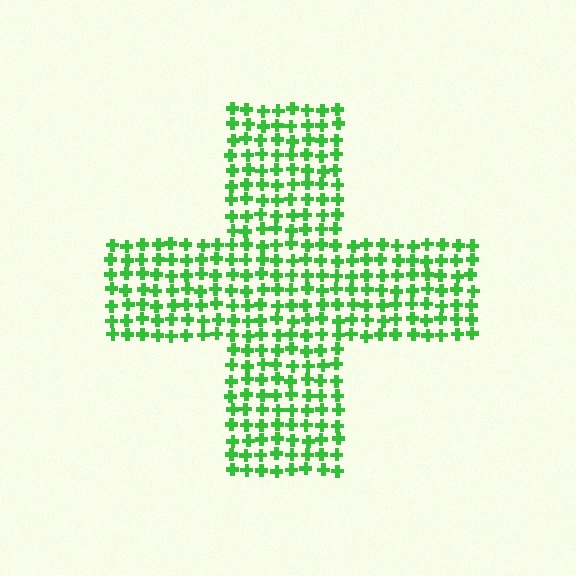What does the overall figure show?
The overall figure shows a cross.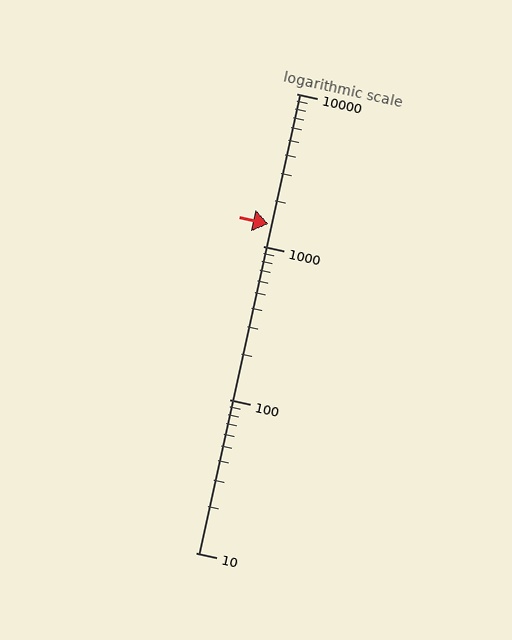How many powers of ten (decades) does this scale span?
The scale spans 3 decades, from 10 to 10000.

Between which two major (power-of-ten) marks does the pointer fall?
The pointer is between 1000 and 10000.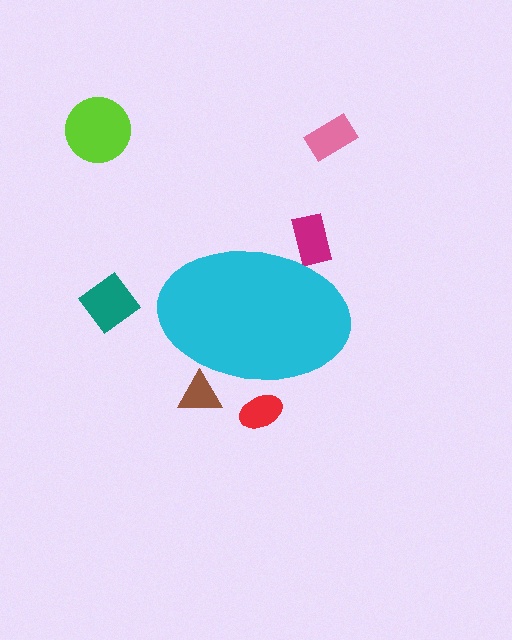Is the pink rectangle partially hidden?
No, the pink rectangle is fully visible.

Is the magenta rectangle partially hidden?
Yes, the magenta rectangle is partially hidden behind the cyan ellipse.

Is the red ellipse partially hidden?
Yes, the red ellipse is partially hidden behind the cyan ellipse.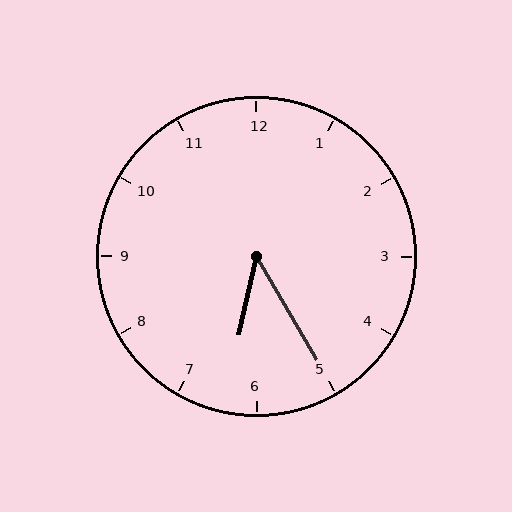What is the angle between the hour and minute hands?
Approximately 42 degrees.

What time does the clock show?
6:25.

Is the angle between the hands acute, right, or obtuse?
It is acute.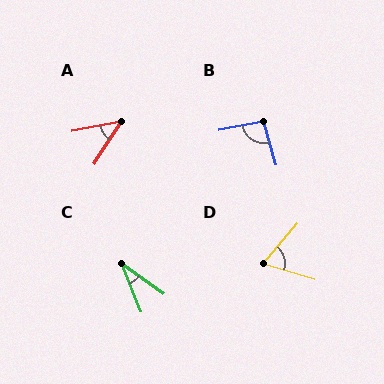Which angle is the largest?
B, at approximately 95 degrees.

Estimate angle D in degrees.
Approximately 66 degrees.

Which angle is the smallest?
C, at approximately 32 degrees.